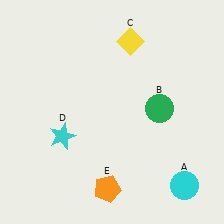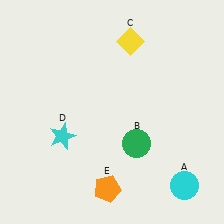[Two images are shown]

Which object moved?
The green circle (B) moved down.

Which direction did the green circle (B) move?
The green circle (B) moved down.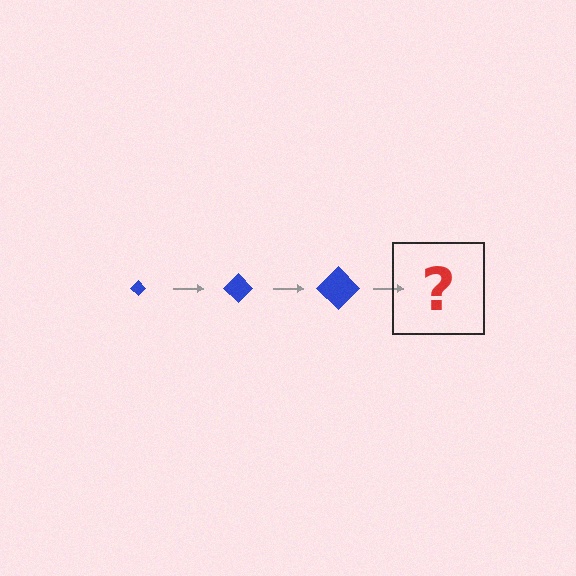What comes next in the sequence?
The next element should be a blue diamond, larger than the previous one.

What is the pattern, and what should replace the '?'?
The pattern is that the diamond gets progressively larger each step. The '?' should be a blue diamond, larger than the previous one.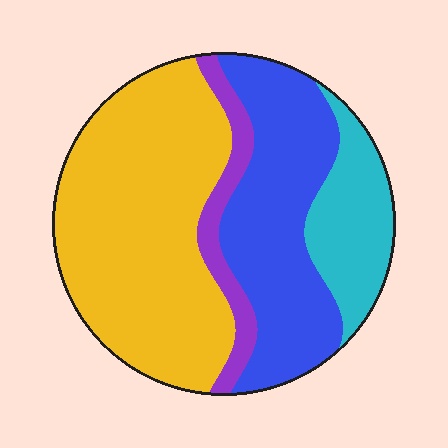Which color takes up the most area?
Yellow, at roughly 45%.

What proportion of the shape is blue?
Blue covers 30% of the shape.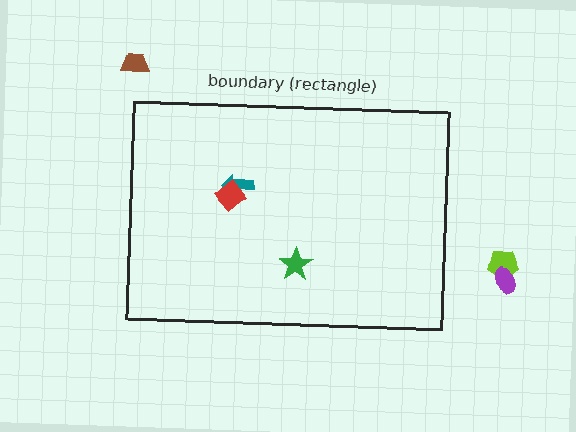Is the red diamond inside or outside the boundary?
Inside.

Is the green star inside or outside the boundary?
Inside.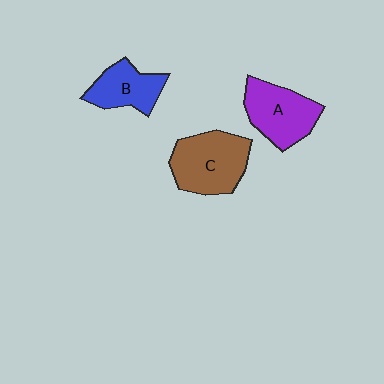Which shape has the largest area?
Shape C (brown).